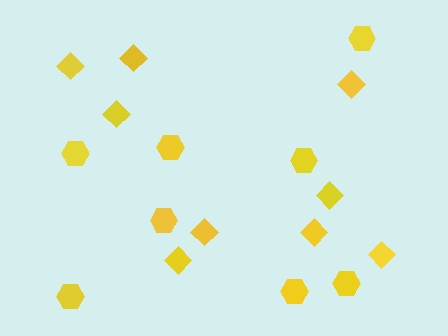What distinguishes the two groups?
There are 2 groups: one group of hexagons (8) and one group of diamonds (9).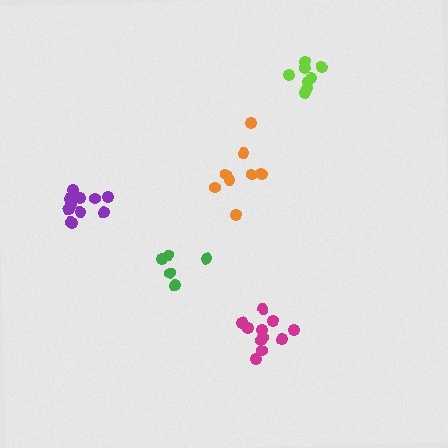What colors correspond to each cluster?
The clusters are colored: lime, magenta, purple, orange, green.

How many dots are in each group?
Group 1: 8 dots, Group 2: 11 dots, Group 3: 11 dots, Group 4: 8 dots, Group 5: 5 dots (43 total).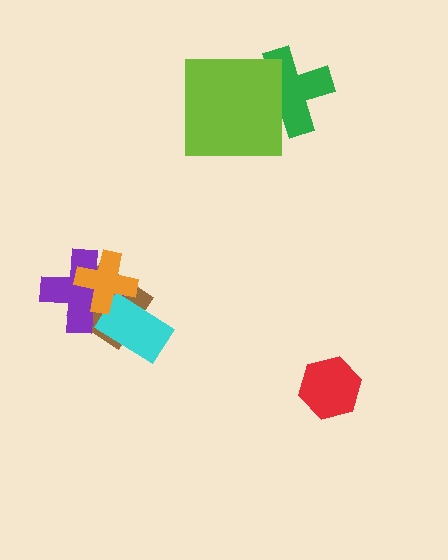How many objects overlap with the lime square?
1 object overlaps with the lime square.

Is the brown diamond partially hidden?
Yes, it is partially covered by another shape.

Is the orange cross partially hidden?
No, no other shape covers it.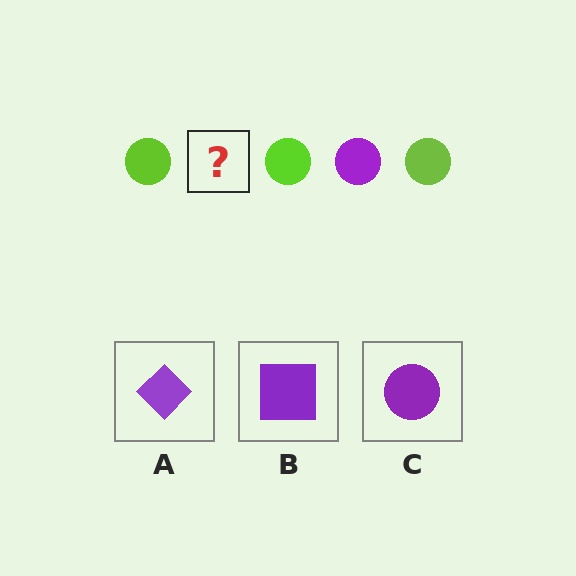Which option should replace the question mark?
Option C.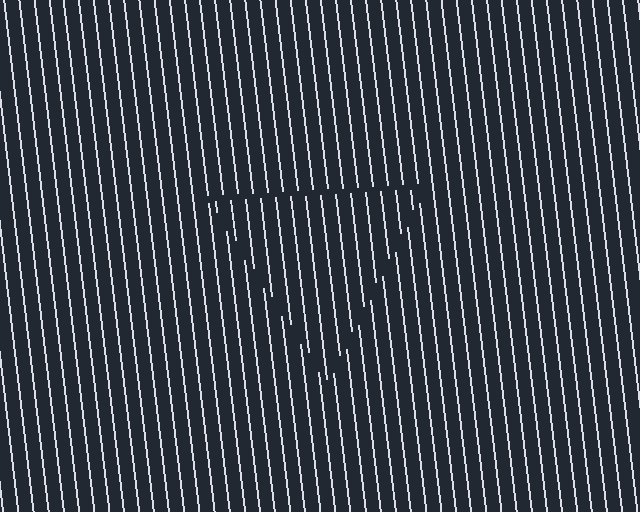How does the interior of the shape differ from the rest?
The interior of the shape contains the same grating, shifted by half a period — the contour is defined by the phase discontinuity where line-ends from the inner and outer gratings abut.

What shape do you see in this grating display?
An illusory triangle. The interior of the shape contains the same grating, shifted by half a period — the contour is defined by the phase discontinuity where line-ends from the inner and outer gratings abut.